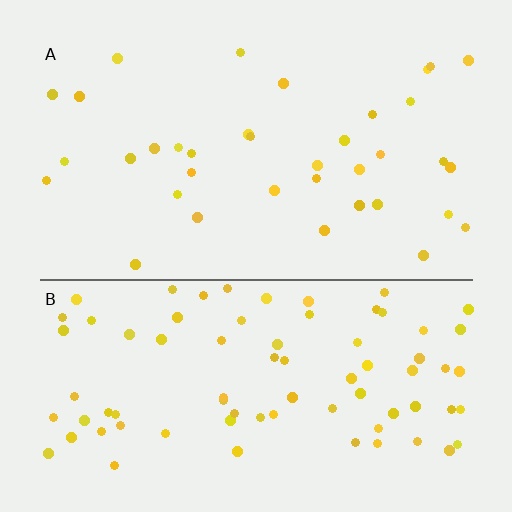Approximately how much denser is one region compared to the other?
Approximately 2.2× — region B over region A.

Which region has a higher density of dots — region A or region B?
B (the bottom).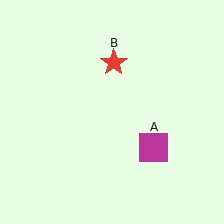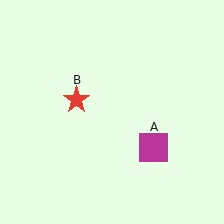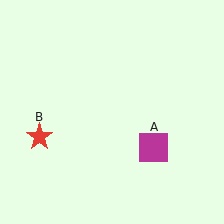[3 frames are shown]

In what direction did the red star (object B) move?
The red star (object B) moved down and to the left.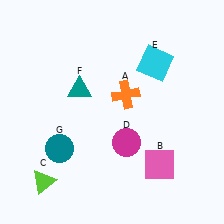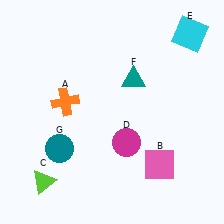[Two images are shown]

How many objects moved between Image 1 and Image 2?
3 objects moved between the two images.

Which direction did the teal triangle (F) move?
The teal triangle (F) moved right.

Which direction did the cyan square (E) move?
The cyan square (E) moved right.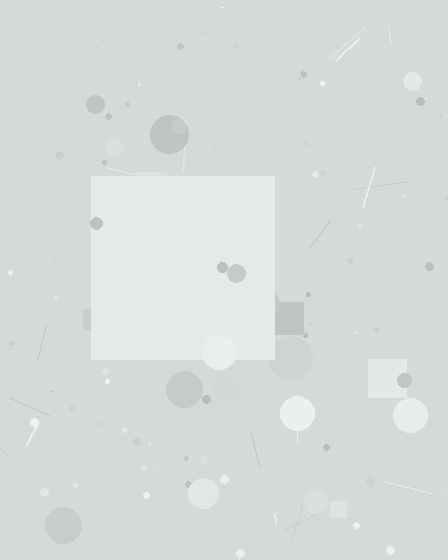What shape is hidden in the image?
A square is hidden in the image.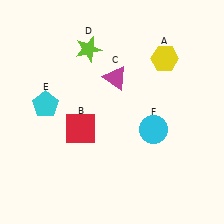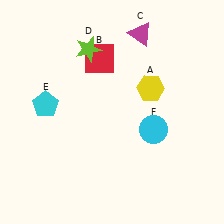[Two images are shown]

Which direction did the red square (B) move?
The red square (B) moved up.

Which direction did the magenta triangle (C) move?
The magenta triangle (C) moved up.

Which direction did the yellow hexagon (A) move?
The yellow hexagon (A) moved down.